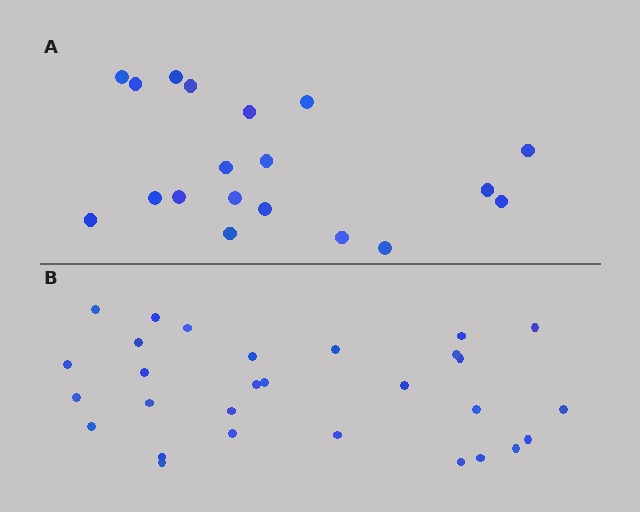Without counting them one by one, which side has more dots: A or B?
Region B (the bottom region) has more dots.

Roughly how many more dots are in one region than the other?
Region B has roughly 10 or so more dots than region A.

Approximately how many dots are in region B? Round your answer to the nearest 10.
About 30 dots. (The exact count is 29, which rounds to 30.)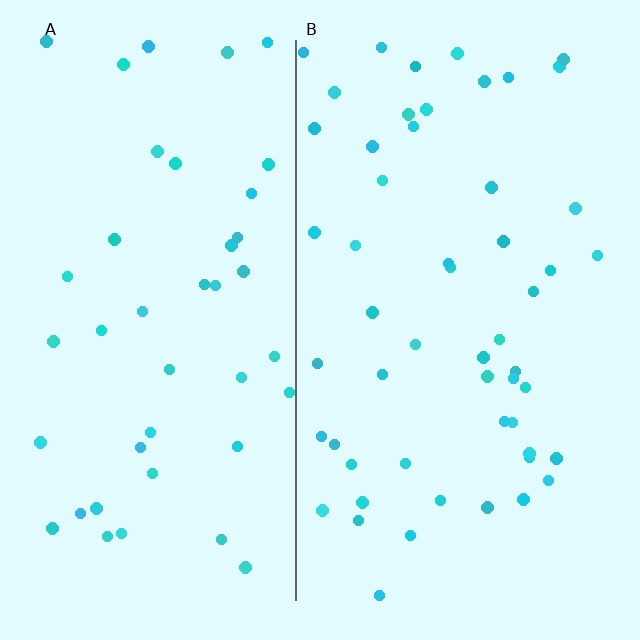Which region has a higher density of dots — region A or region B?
B (the right).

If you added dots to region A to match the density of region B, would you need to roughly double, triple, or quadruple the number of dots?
Approximately double.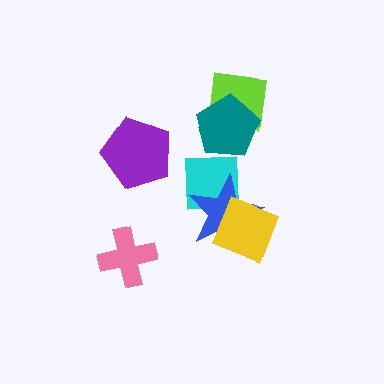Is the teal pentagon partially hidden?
No, no other shape covers it.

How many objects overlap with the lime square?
1 object overlaps with the lime square.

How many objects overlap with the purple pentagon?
0 objects overlap with the purple pentagon.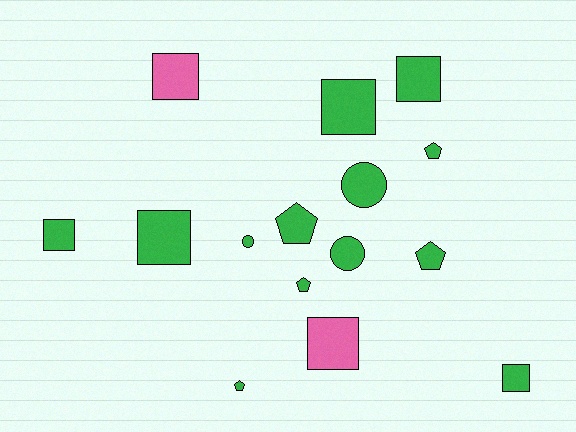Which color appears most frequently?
Green, with 13 objects.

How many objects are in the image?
There are 15 objects.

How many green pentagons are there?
There are 5 green pentagons.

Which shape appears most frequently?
Square, with 7 objects.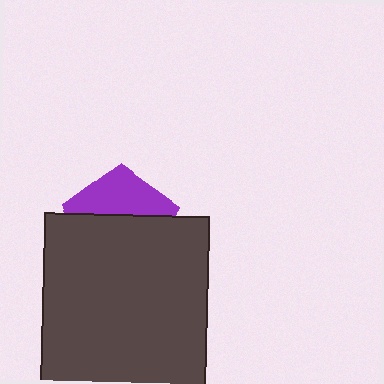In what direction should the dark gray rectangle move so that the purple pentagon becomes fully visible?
The dark gray rectangle should move down. That is the shortest direction to clear the overlap and leave the purple pentagon fully visible.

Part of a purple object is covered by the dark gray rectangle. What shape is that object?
It is a pentagon.